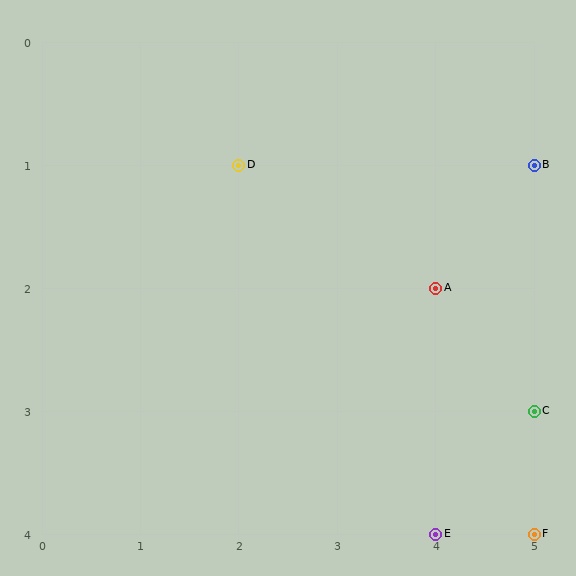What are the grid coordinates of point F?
Point F is at grid coordinates (5, 4).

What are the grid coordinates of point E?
Point E is at grid coordinates (4, 4).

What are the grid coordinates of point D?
Point D is at grid coordinates (2, 1).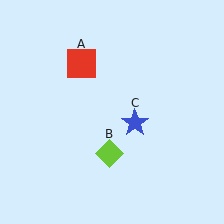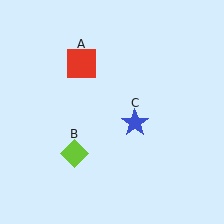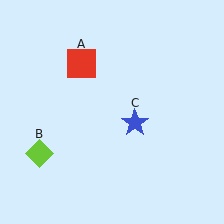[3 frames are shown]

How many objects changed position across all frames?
1 object changed position: lime diamond (object B).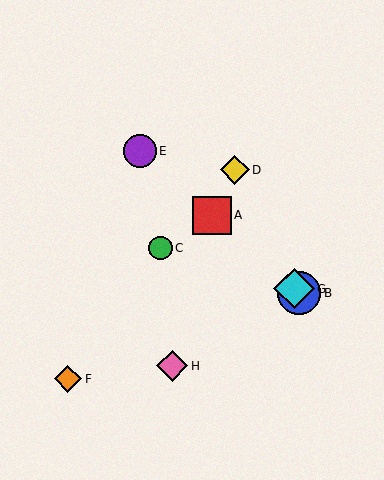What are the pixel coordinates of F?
Object F is at (68, 379).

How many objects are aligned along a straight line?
4 objects (A, B, E, G) are aligned along a straight line.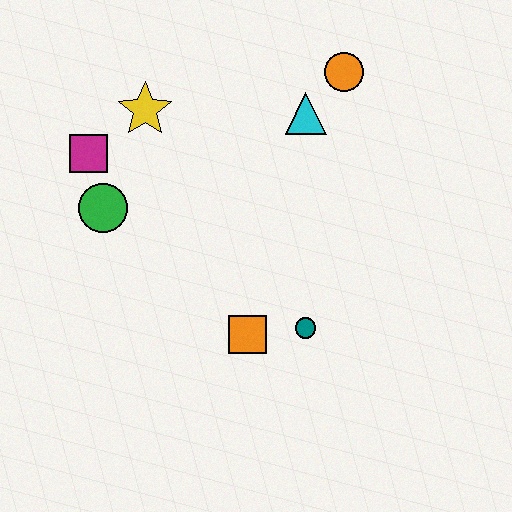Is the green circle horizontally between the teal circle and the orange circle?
No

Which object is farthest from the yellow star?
The teal circle is farthest from the yellow star.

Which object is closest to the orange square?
The teal circle is closest to the orange square.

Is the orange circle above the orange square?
Yes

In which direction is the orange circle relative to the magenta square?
The orange circle is to the right of the magenta square.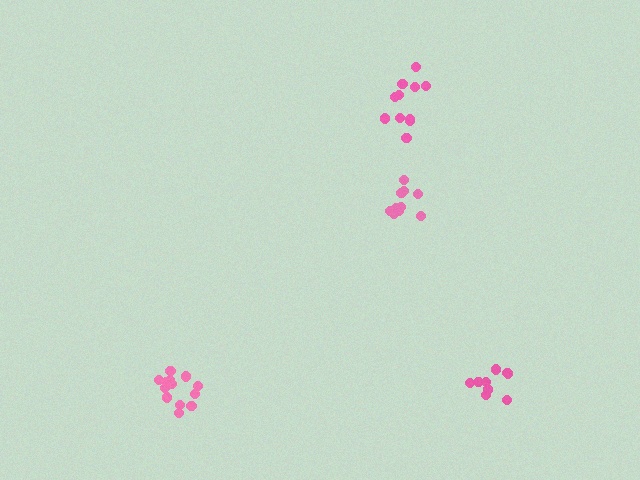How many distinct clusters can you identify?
There are 4 distinct clusters.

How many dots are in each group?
Group 1: 11 dots, Group 2: 14 dots, Group 3: 9 dots, Group 4: 10 dots (44 total).